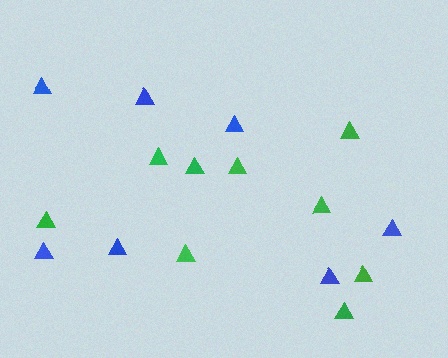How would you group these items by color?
There are 2 groups: one group of blue triangles (7) and one group of green triangles (9).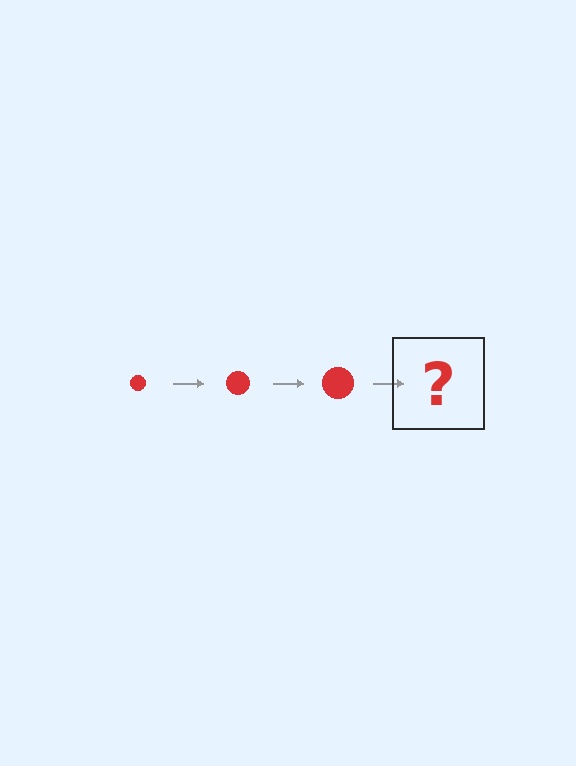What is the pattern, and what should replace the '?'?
The pattern is that the circle gets progressively larger each step. The '?' should be a red circle, larger than the previous one.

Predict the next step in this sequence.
The next step is a red circle, larger than the previous one.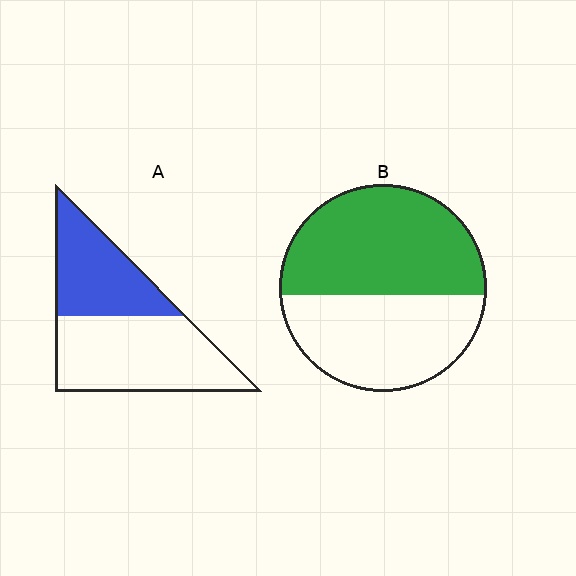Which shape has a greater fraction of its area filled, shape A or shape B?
Shape B.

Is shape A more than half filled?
No.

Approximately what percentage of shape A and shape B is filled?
A is approximately 40% and B is approximately 55%.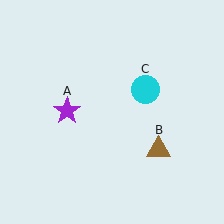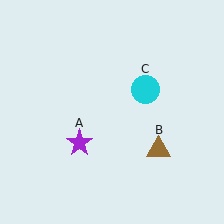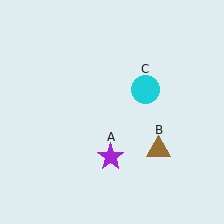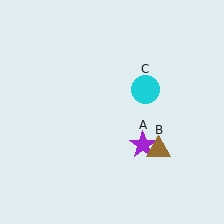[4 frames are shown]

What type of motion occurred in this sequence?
The purple star (object A) rotated counterclockwise around the center of the scene.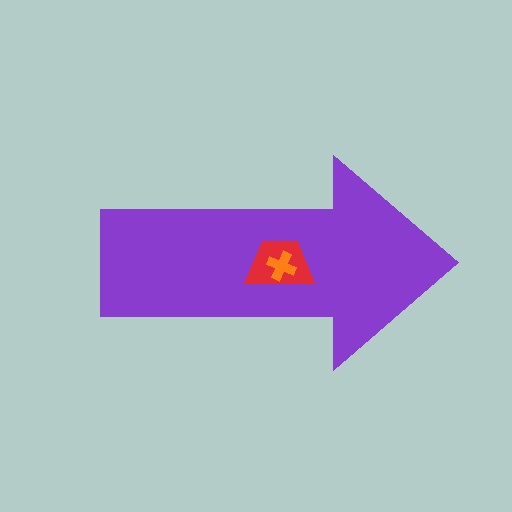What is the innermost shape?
The orange cross.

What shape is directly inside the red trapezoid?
The orange cross.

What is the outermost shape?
The purple arrow.